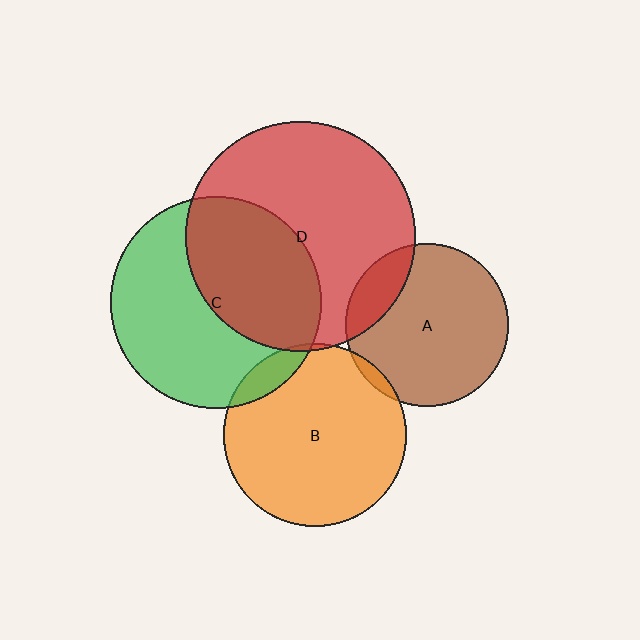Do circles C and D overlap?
Yes.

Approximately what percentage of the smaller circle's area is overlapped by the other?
Approximately 45%.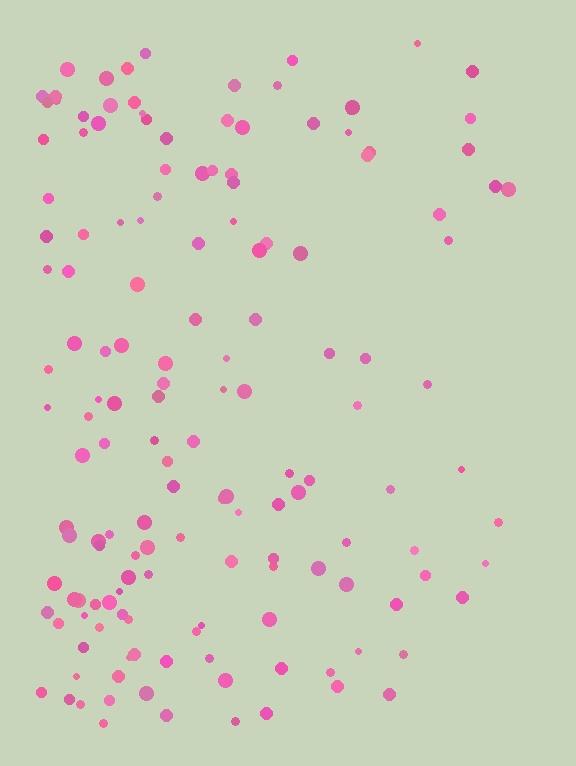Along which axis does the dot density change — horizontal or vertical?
Horizontal.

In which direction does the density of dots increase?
From right to left, with the left side densest.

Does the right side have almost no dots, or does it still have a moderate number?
Still a moderate number, just noticeably fewer than the left.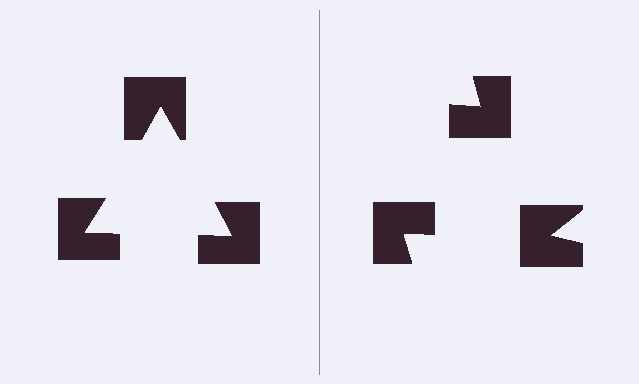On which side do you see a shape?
An illusory triangle appears on the left side. On the right side the wedge cuts are rotated, so no coherent shape forms.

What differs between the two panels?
The notched squares are positioned identically on both sides; only the wedge orientations differ. On the left they align to a triangle; on the right they are misaligned.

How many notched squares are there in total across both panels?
6 — 3 on each side.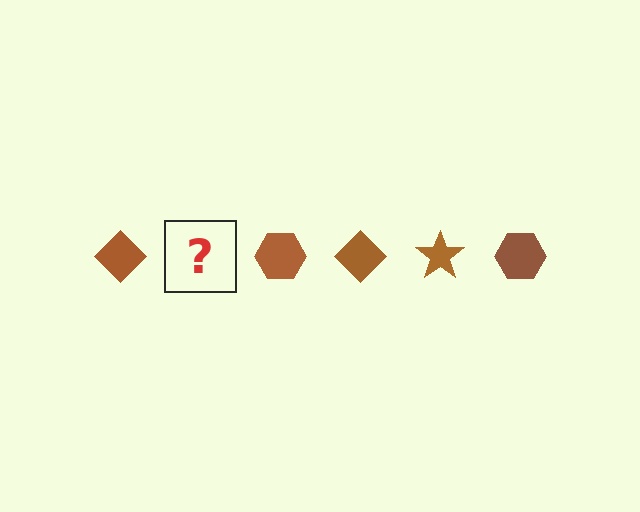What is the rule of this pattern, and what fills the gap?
The rule is that the pattern cycles through diamond, star, hexagon shapes in brown. The gap should be filled with a brown star.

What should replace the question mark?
The question mark should be replaced with a brown star.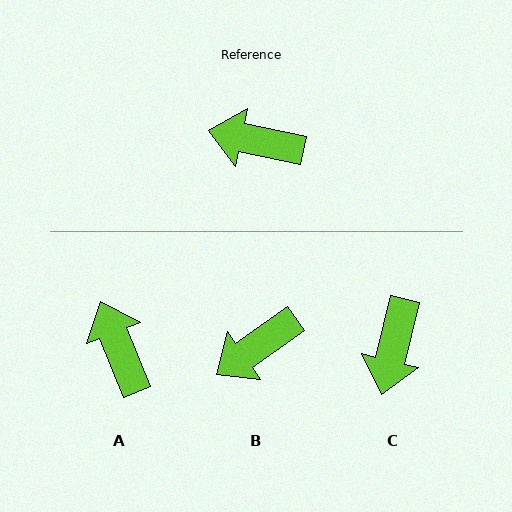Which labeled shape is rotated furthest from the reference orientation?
C, about 88 degrees away.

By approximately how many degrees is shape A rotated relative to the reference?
Approximately 56 degrees clockwise.